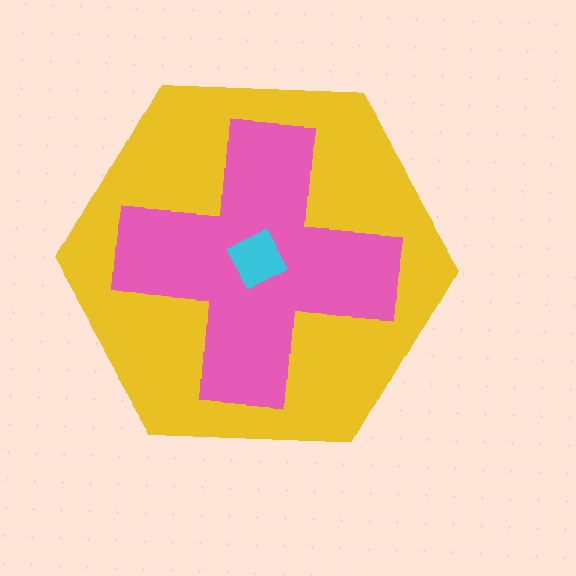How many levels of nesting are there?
3.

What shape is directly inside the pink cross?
The cyan diamond.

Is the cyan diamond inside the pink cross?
Yes.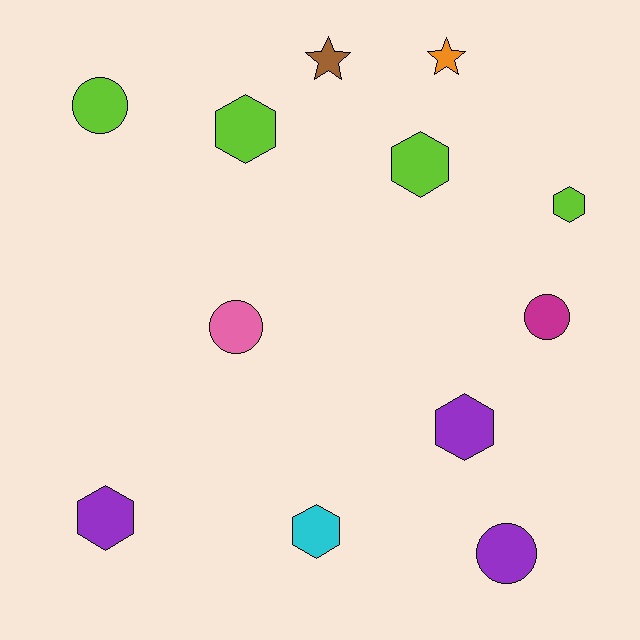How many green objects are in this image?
There are no green objects.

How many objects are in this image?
There are 12 objects.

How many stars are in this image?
There are 2 stars.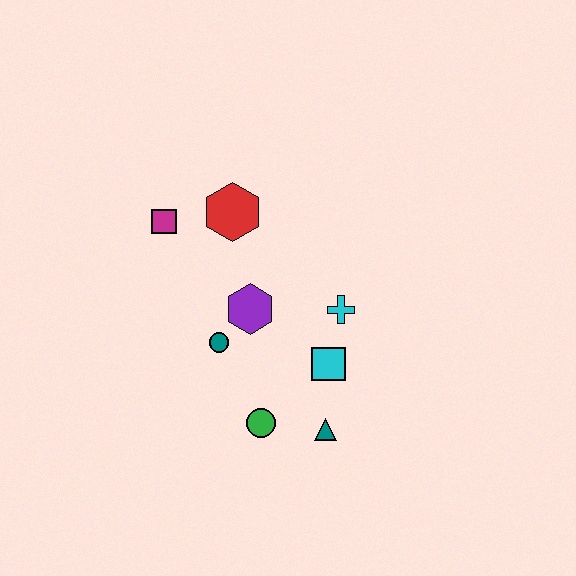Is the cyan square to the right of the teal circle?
Yes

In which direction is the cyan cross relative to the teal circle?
The cyan cross is to the right of the teal circle.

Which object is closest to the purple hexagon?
The teal circle is closest to the purple hexagon.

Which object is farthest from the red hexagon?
The teal triangle is farthest from the red hexagon.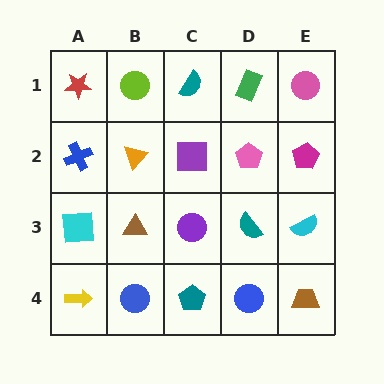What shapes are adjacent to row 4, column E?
A cyan semicircle (row 3, column E), a blue circle (row 4, column D).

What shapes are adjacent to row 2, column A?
A red star (row 1, column A), a cyan square (row 3, column A), an orange triangle (row 2, column B).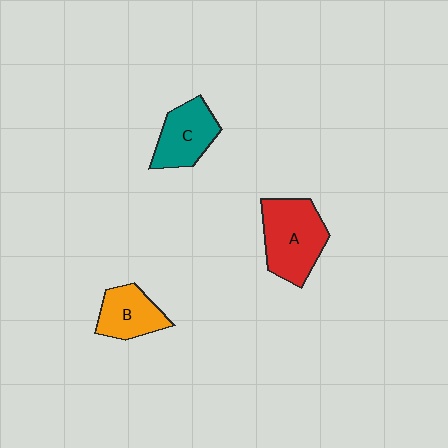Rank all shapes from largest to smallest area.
From largest to smallest: A (red), C (teal), B (orange).